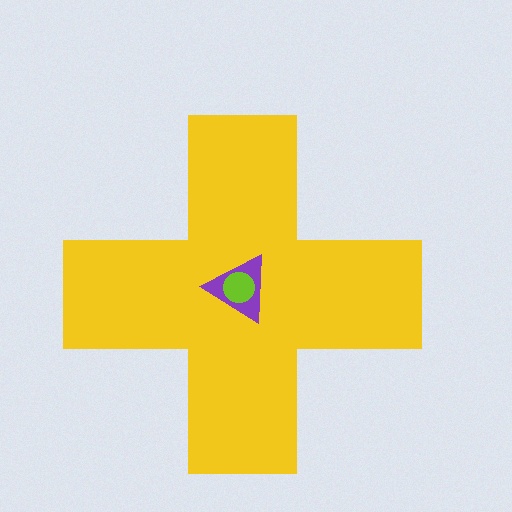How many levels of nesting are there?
3.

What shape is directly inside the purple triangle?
The lime circle.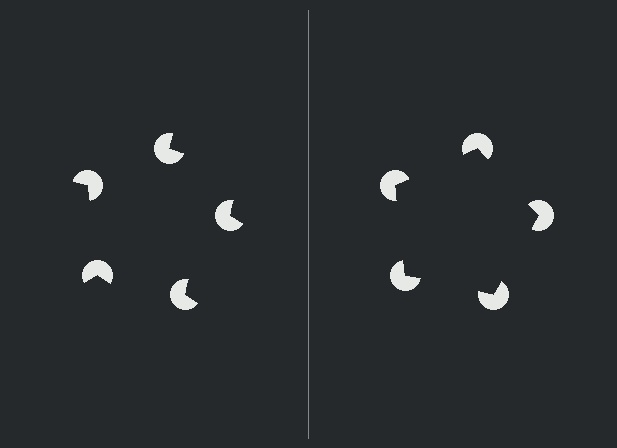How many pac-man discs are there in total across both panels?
10 — 5 on each side.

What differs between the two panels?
The pac-man discs are positioned identically on both sides; only the wedge orientations differ. On the right they align to a pentagon; on the left they are misaligned.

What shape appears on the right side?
An illusory pentagon.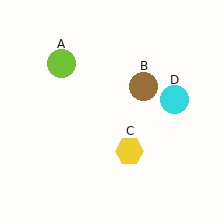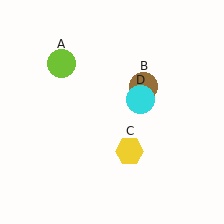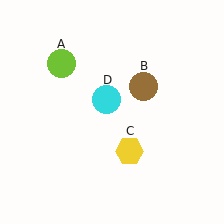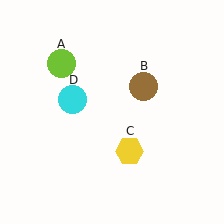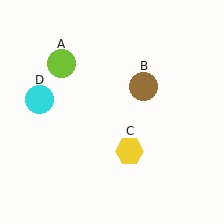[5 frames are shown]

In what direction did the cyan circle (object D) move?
The cyan circle (object D) moved left.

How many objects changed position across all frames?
1 object changed position: cyan circle (object D).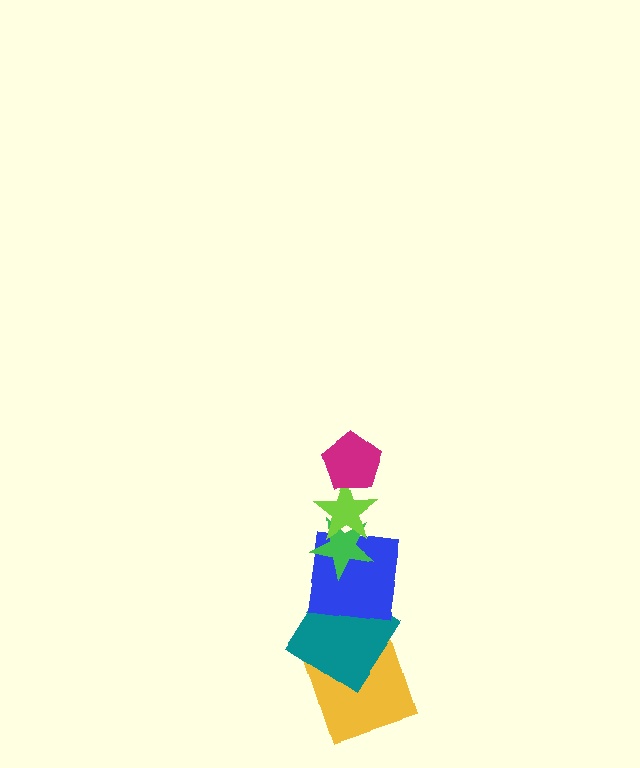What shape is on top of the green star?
The lime star is on top of the green star.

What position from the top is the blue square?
The blue square is 4th from the top.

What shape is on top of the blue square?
The green star is on top of the blue square.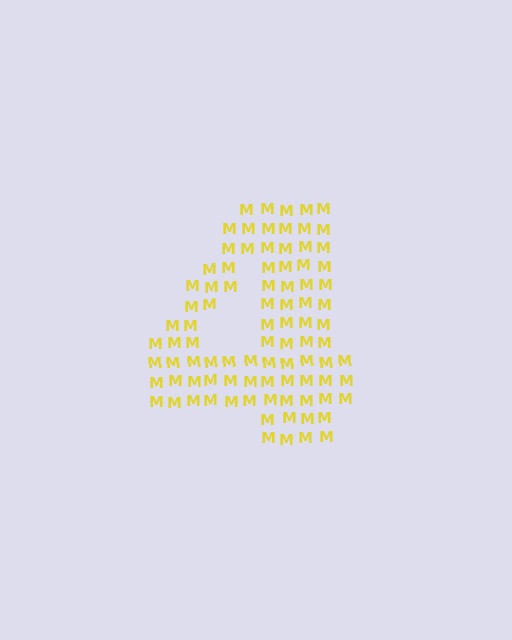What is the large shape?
The large shape is the digit 4.